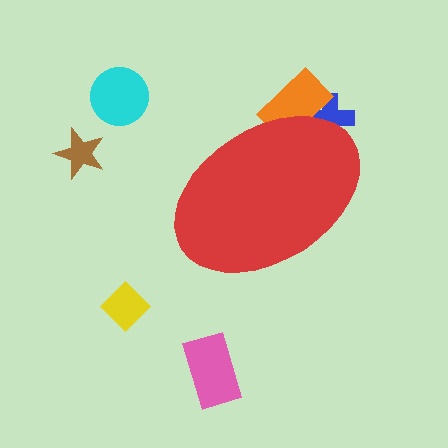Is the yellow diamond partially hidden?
No, the yellow diamond is fully visible.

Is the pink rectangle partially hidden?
No, the pink rectangle is fully visible.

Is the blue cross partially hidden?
Yes, the blue cross is partially hidden behind the red ellipse.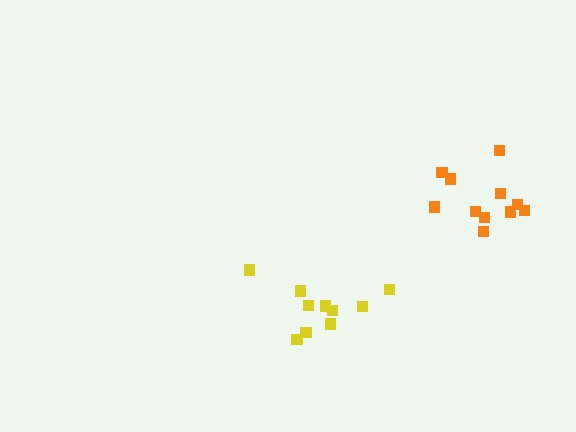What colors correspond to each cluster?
The clusters are colored: orange, yellow.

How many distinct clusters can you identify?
There are 2 distinct clusters.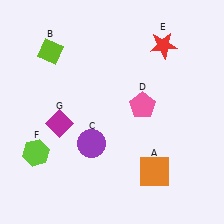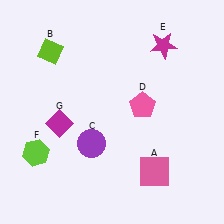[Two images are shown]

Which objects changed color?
A changed from orange to pink. E changed from red to magenta.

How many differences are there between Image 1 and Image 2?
There are 2 differences between the two images.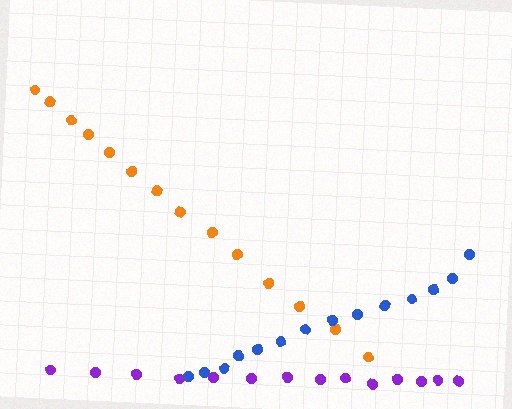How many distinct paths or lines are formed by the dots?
There are 3 distinct paths.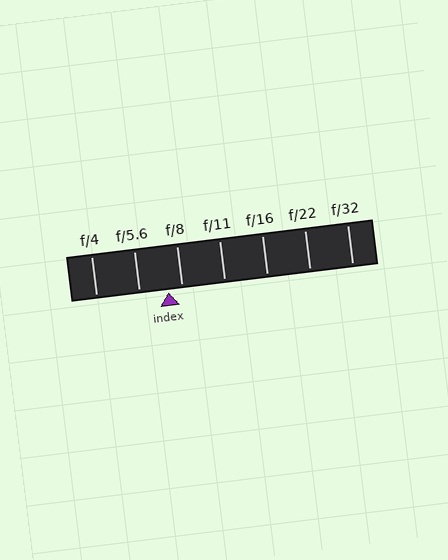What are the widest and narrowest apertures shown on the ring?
The widest aperture shown is f/4 and the narrowest is f/32.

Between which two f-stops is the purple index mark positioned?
The index mark is between f/5.6 and f/8.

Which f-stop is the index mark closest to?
The index mark is closest to f/8.